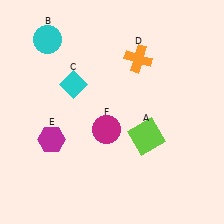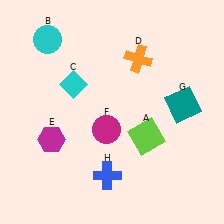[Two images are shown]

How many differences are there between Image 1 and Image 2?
There are 2 differences between the two images.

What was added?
A teal square (G), a blue cross (H) were added in Image 2.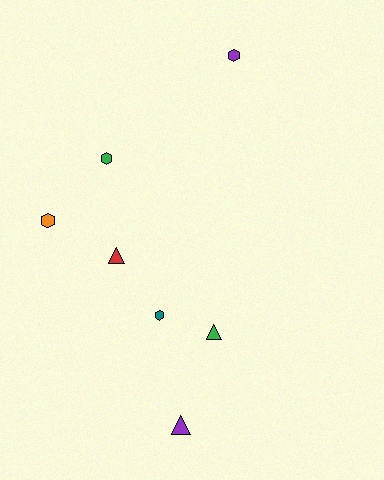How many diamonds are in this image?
There are no diamonds.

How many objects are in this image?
There are 7 objects.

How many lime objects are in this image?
There are no lime objects.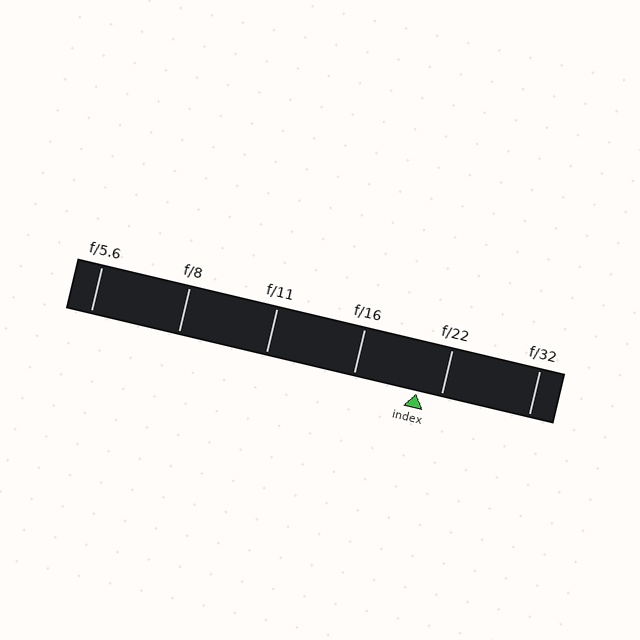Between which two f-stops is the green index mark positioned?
The index mark is between f/16 and f/22.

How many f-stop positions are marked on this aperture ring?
There are 6 f-stop positions marked.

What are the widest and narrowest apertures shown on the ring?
The widest aperture shown is f/5.6 and the narrowest is f/32.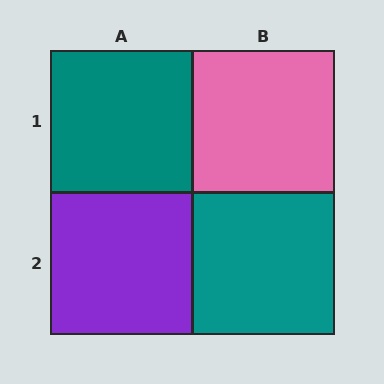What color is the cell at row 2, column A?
Purple.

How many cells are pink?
1 cell is pink.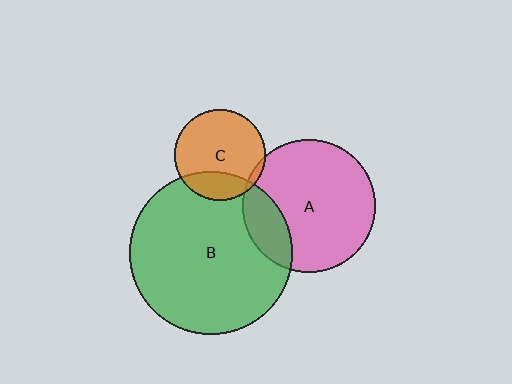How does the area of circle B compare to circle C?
Approximately 3.2 times.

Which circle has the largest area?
Circle B (green).